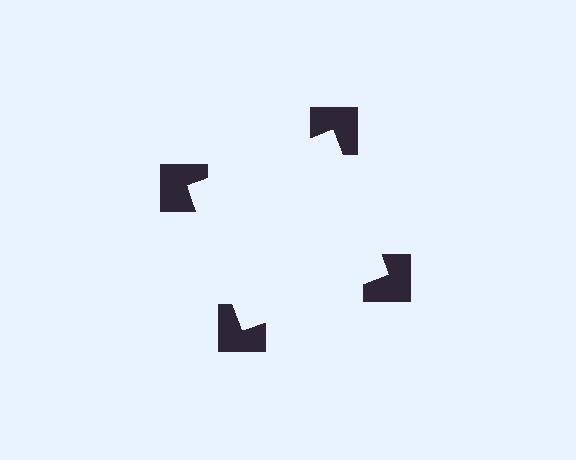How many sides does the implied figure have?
4 sides.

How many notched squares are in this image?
There are 4 — one at each vertex of the illusory square.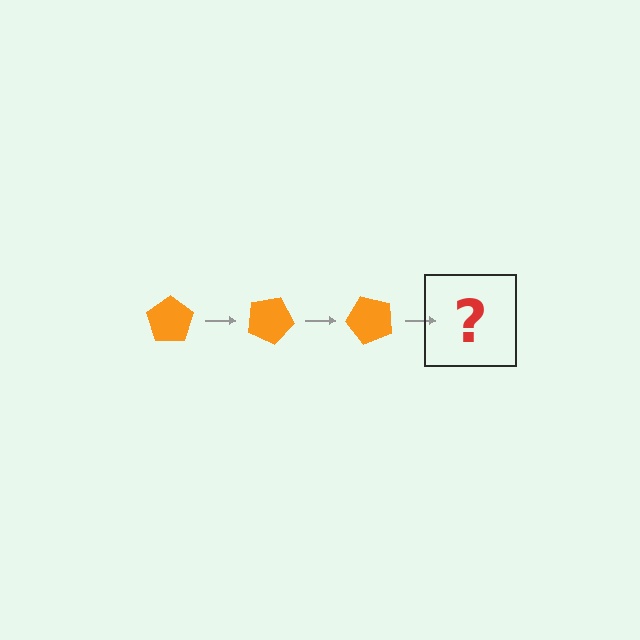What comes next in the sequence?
The next element should be an orange pentagon rotated 75 degrees.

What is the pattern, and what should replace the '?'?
The pattern is that the pentagon rotates 25 degrees each step. The '?' should be an orange pentagon rotated 75 degrees.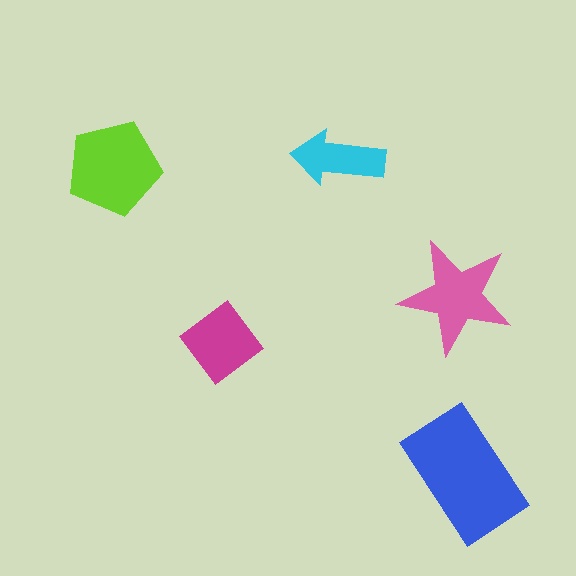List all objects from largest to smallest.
The blue rectangle, the lime pentagon, the pink star, the magenta diamond, the cyan arrow.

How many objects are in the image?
There are 5 objects in the image.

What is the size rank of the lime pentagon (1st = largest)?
2nd.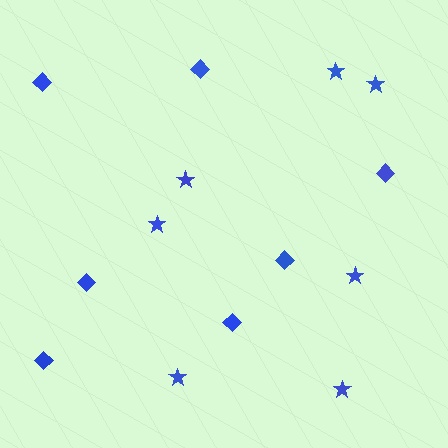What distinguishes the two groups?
There are 2 groups: one group of stars (7) and one group of diamonds (7).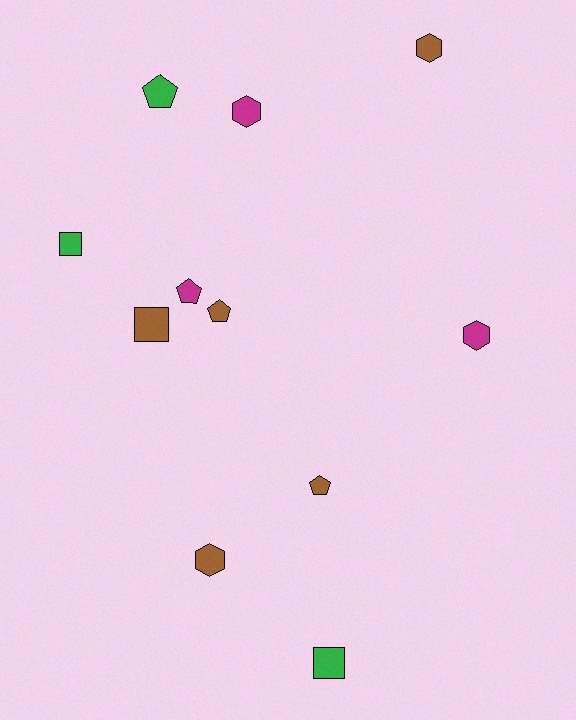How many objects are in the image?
There are 11 objects.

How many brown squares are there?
There is 1 brown square.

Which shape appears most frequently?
Hexagon, with 4 objects.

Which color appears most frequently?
Brown, with 5 objects.